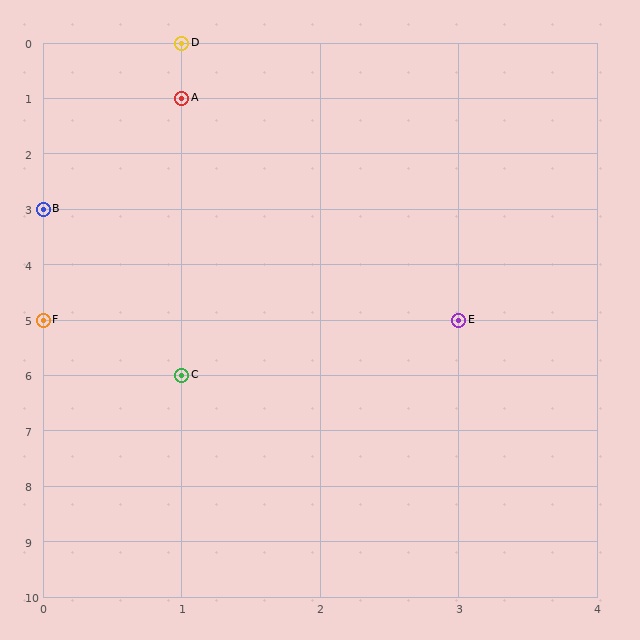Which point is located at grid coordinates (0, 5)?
Point F is at (0, 5).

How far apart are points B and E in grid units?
Points B and E are 3 columns and 2 rows apart (about 3.6 grid units diagonally).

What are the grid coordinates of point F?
Point F is at grid coordinates (0, 5).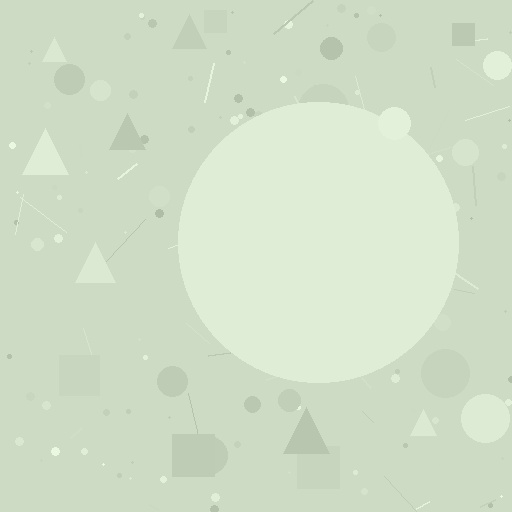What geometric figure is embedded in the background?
A circle is embedded in the background.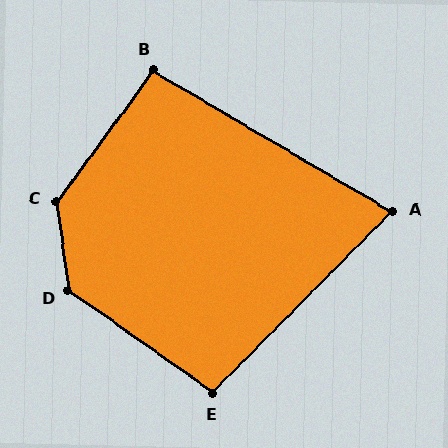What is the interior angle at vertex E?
Approximately 99 degrees (obtuse).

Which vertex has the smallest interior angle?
A, at approximately 76 degrees.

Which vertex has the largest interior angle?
C, at approximately 136 degrees.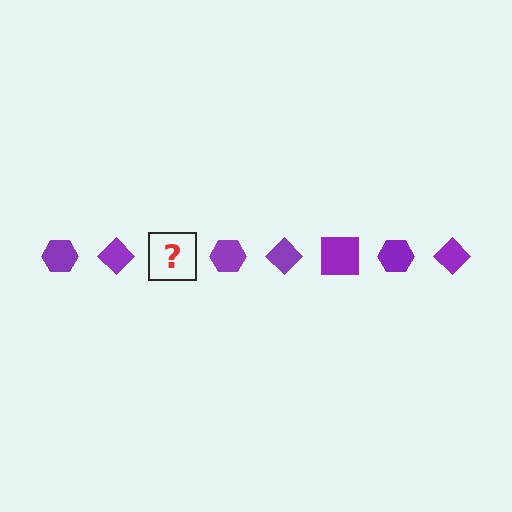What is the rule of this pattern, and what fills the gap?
The rule is that the pattern cycles through hexagon, diamond, square shapes in purple. The gap should be filled with a purple square.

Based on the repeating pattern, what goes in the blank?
The blank should be a purple square.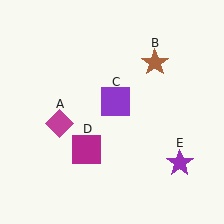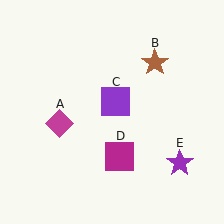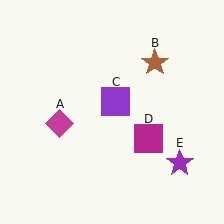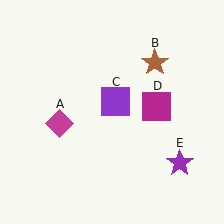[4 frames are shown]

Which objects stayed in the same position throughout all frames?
Magenta diamond (object A) and brown star (object B) and purple square (object C) and purple star (object E) remained stationary.